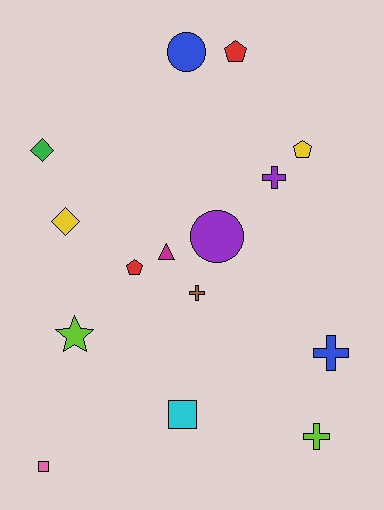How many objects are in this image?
There are 15 objects.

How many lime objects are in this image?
There are 2 lime objects.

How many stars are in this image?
There is 1 star.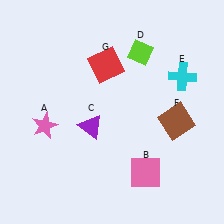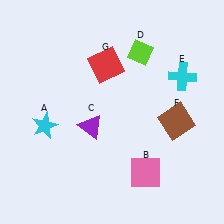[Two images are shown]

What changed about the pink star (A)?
In Image 1, A is pink. In Image 2, it changed to cyan.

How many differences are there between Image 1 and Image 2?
There is 1 difference between the two images.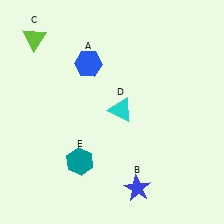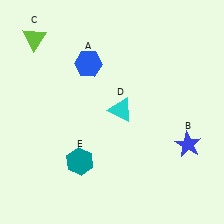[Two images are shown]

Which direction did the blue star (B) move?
The blue star (B) moved right.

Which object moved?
The blue star (B) moved right.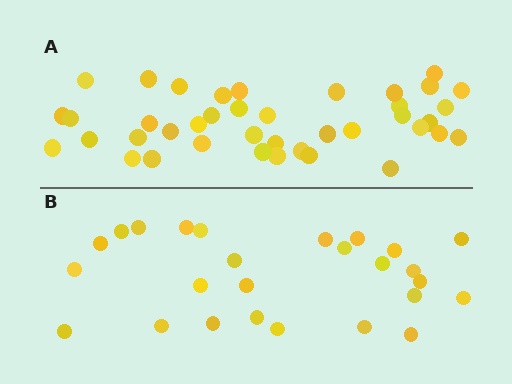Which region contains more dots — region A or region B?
Region A (the top region) has more dots.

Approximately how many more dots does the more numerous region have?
Region A has approximately 15 more dots than region B.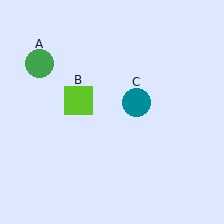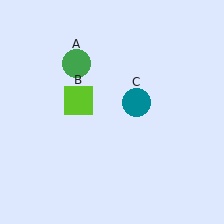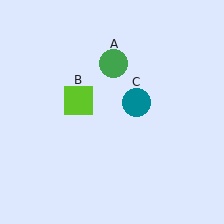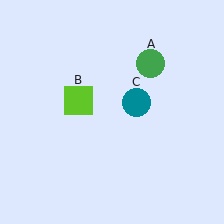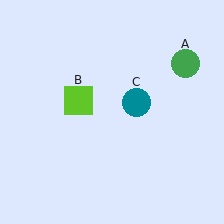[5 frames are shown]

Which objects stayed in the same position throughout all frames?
Lime square (object B) and teal circle (object C) remained stationary.